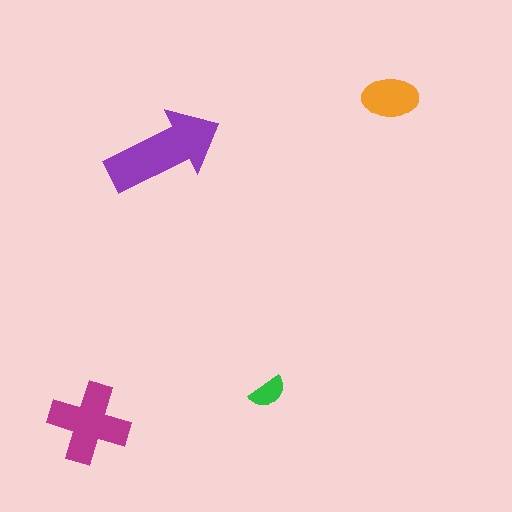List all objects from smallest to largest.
The green semicircle, the orange ellipse, the magenta cross, the purple arrow.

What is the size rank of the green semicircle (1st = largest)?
4th.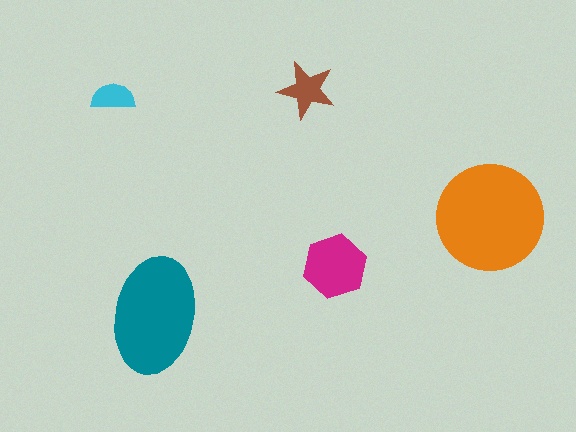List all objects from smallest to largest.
The cyan semicircle, the brown star, the magenta hexagon, the teal ellipse, the orange circle.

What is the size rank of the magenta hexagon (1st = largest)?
3rd.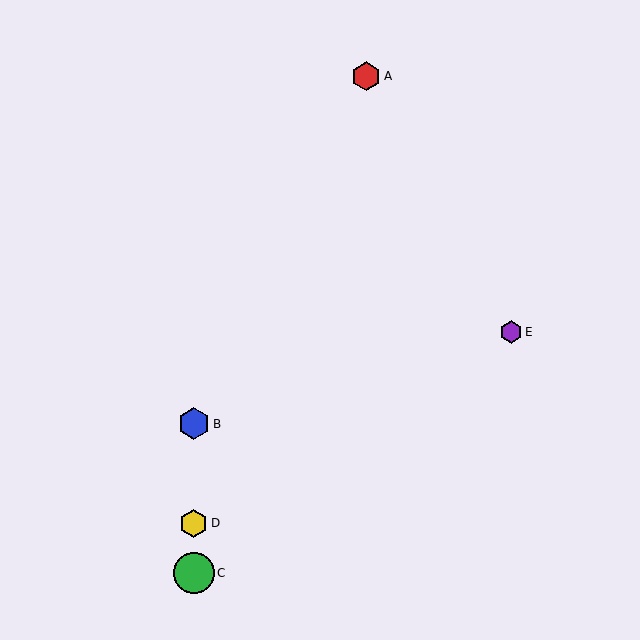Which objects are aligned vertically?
Objects B, C, D are aligned vertically.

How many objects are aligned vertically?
3 objects (B, C, D) are aligned vertically.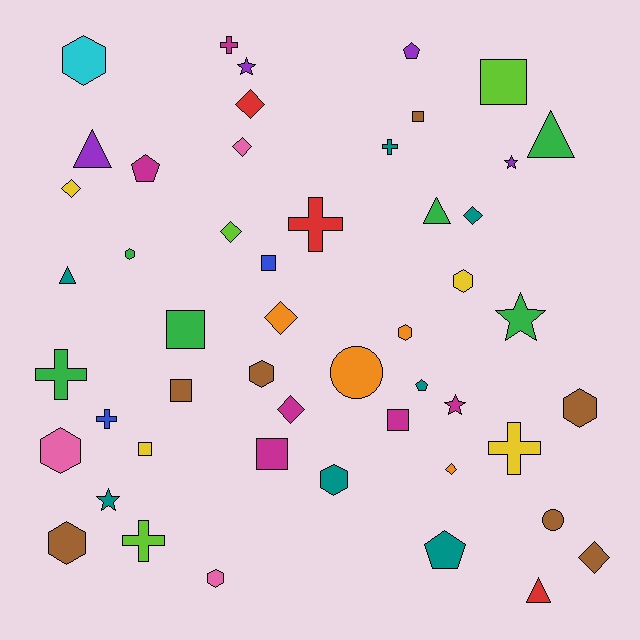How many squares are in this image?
There are 8 squares.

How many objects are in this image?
There are 50 objects.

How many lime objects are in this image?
There are 3 lime objects.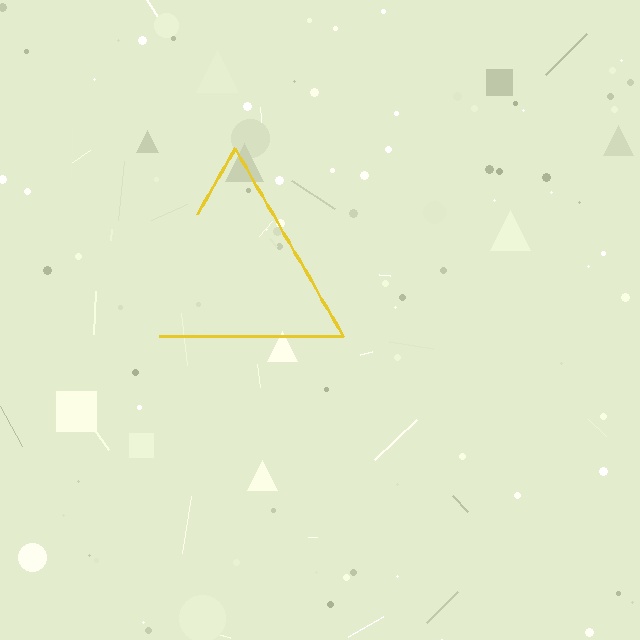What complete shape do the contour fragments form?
The contour fragments form a triangle.